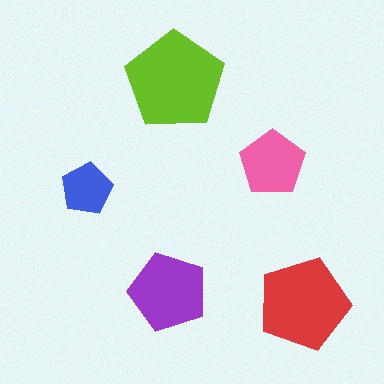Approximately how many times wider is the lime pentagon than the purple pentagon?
About 1.5 times wider.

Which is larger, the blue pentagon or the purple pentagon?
The purple one.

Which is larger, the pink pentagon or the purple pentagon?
The purple one.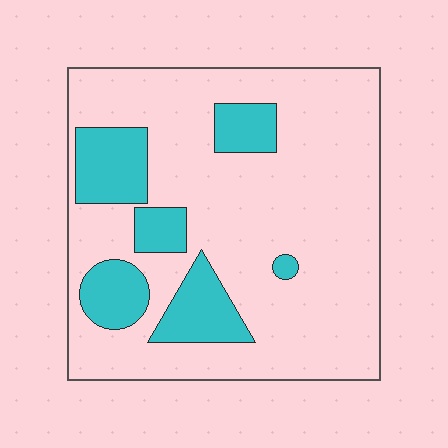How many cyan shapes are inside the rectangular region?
6.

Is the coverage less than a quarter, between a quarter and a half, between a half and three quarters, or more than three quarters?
Less than a quarter.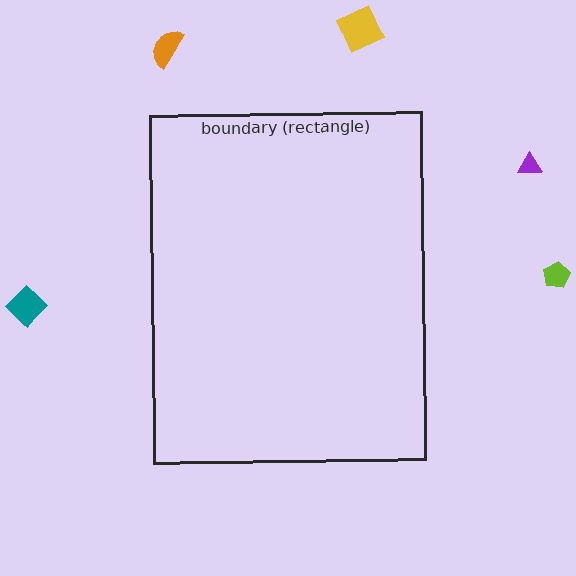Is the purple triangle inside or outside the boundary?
Outside.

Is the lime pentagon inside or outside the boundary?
Outside.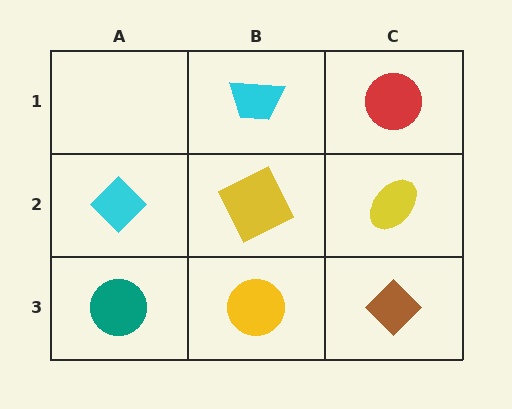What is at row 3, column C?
A brown diamond.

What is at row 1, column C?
A red circle.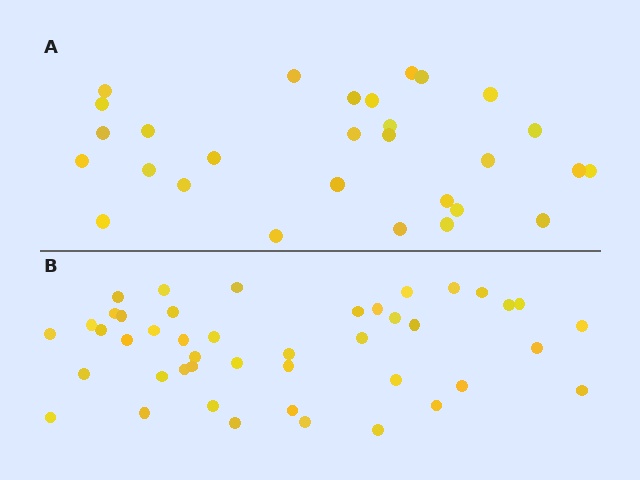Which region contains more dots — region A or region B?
Region B (the bottom region) has more dots.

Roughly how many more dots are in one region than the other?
Region B has approximately 15 more dots than region A.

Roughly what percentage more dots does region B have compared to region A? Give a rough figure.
About 50% more.